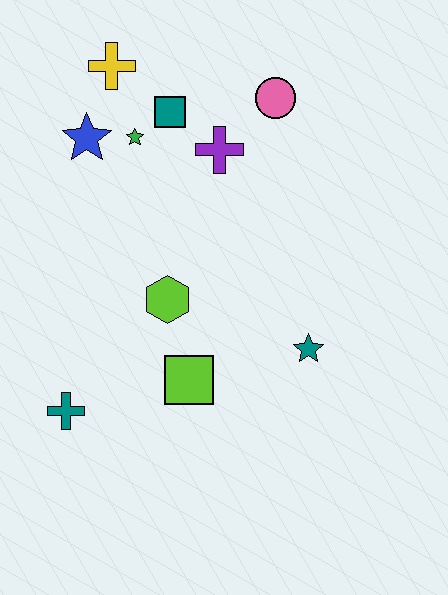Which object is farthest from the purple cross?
The teal cross is farthest from the purple cross.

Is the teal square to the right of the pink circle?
No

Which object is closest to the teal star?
The lime square is closest to the teal star.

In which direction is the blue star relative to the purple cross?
The blue star is to the left of the purple cross.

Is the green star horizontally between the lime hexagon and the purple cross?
No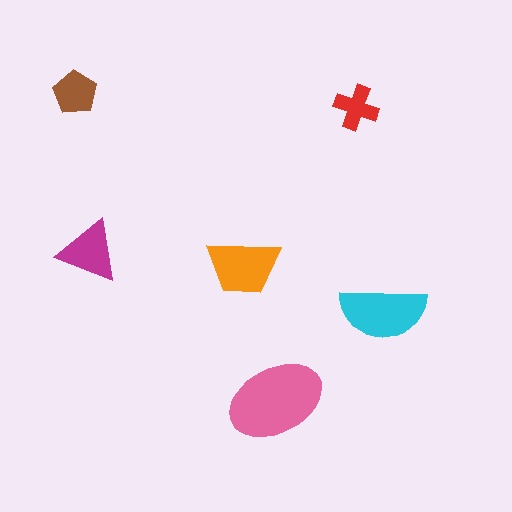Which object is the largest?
The pink ellipse.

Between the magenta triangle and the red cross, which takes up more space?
The magenta triangle.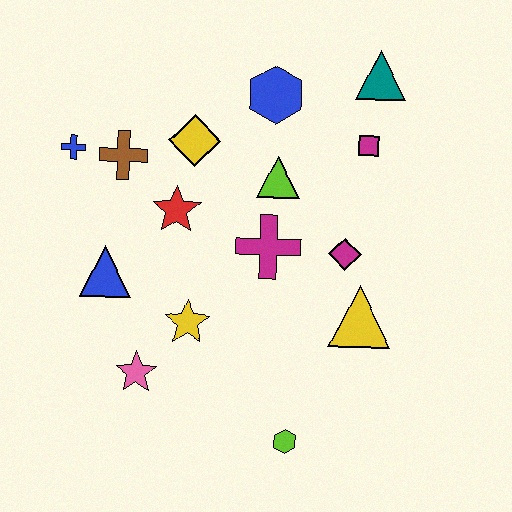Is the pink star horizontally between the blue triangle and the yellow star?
Yes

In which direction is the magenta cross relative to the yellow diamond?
The magenta cross is below the yellow diamond.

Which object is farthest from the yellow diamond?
The lime hexagon is farthest from the yellow diamond.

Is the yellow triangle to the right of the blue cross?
Yes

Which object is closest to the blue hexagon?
The lime triangle is closest to the blue hexagon.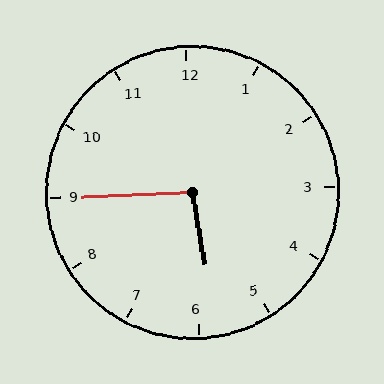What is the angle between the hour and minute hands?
Approximately 98 degrees.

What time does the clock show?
5:45.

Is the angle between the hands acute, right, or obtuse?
It is obtuse.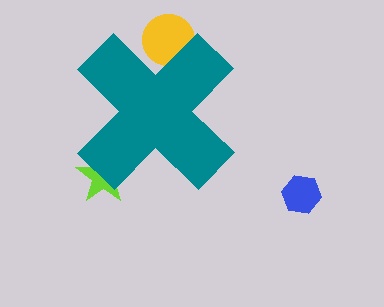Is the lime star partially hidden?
Yes, the lime star is partially hidden behind the teal cross.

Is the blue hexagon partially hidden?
No, the blue hexagon is fully visible.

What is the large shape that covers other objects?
A teal cross.